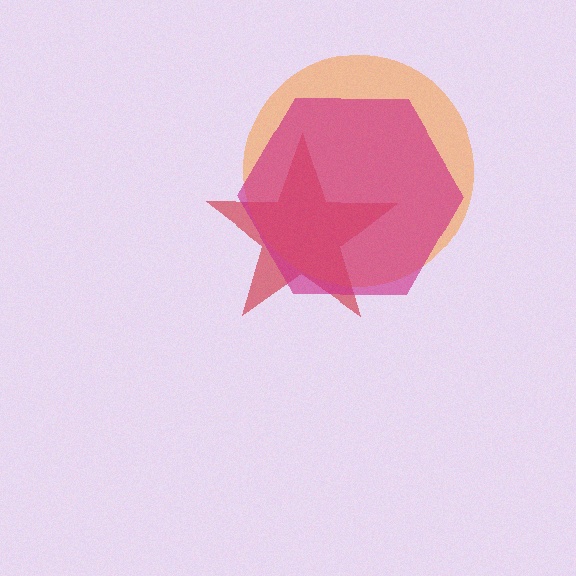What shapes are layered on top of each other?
The layered shapes are: a red star, an orange circle, a magenta hexagon.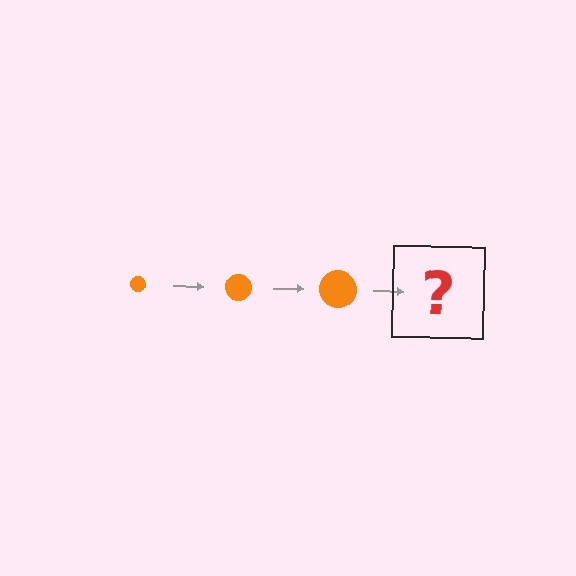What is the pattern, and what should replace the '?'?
The pattern is that the circle gets progressively larger each step. The '?' should be an orange circle, larger than the previous one.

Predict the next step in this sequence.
The next step is an orange circle, larger than the previous one.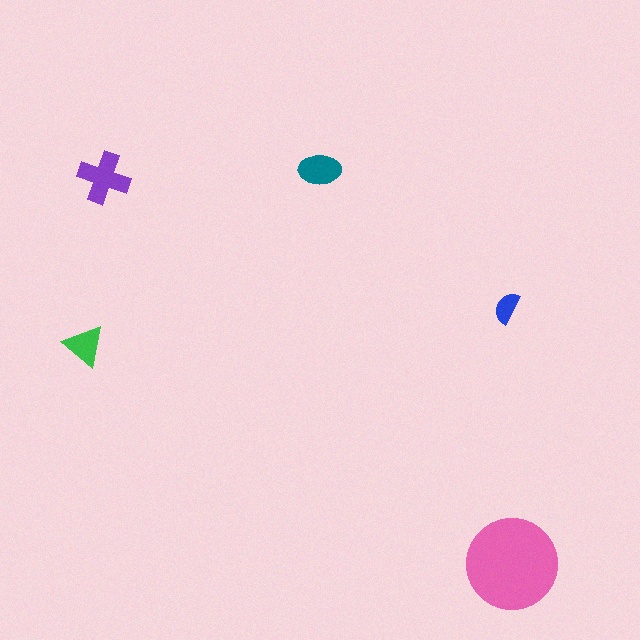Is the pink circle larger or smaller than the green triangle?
Larger.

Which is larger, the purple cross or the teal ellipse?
The purple cross.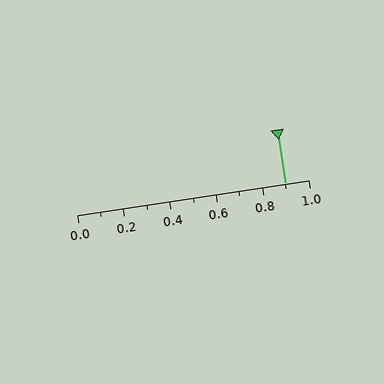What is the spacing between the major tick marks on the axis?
The major ticks are spaced 0.2 apart.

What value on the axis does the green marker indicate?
The marker indicates approximately 0.9.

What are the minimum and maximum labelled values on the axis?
The axis runs from 0.0 to 1.0.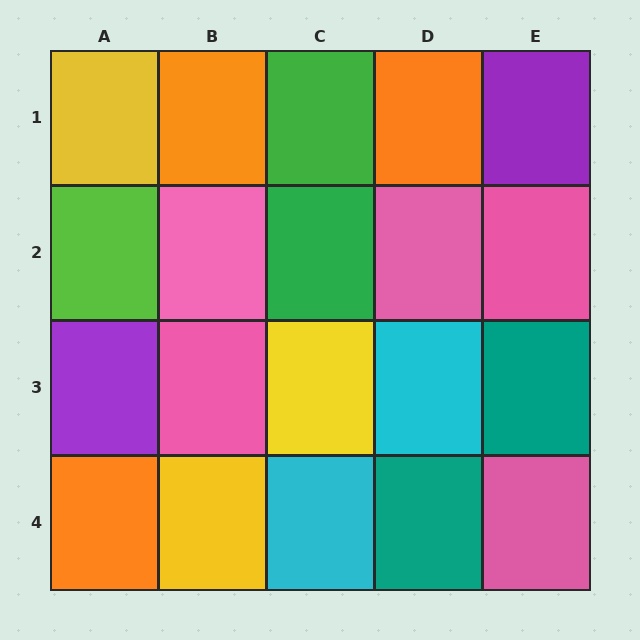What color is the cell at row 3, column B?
Pink.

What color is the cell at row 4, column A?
Orange.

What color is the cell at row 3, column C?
Yellow.